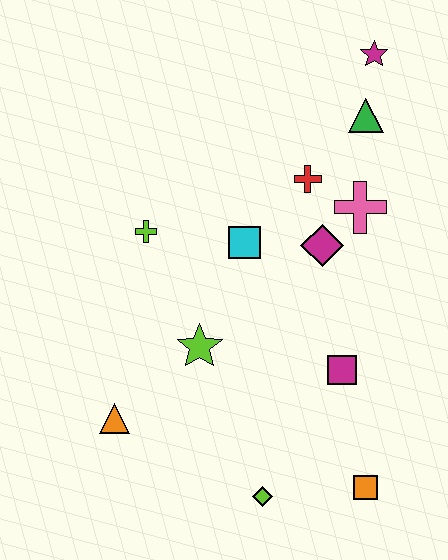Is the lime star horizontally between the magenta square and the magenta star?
No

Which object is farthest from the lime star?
The magenta star is farthest from the lime star.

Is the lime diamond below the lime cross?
Yes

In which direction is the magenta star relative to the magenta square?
The magenta star is above the magenta square.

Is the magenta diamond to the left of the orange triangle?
No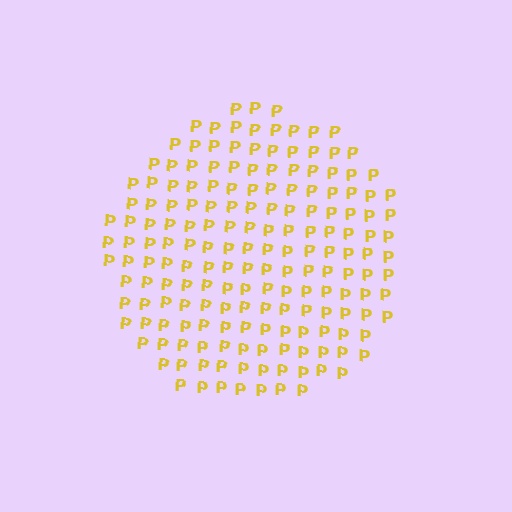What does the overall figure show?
The overall figure shows a circle.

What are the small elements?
The small elements are letter P's.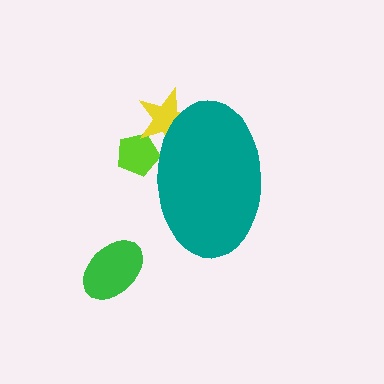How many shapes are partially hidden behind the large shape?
2 shapes are partially hidden.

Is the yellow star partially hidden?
Yes, the yellow star is partially hidden behind the teal ellipse.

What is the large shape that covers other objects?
A teal ellipse.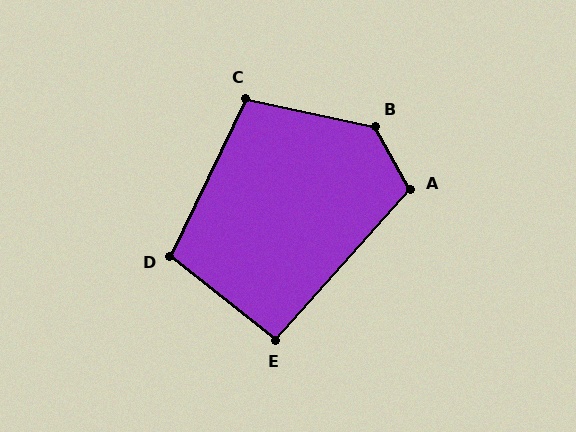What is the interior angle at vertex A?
Approximately 109 degrees (obtuse).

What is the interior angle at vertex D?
Approximately 103 degrees (obtuse).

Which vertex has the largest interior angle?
B, at approximately 131 degrees.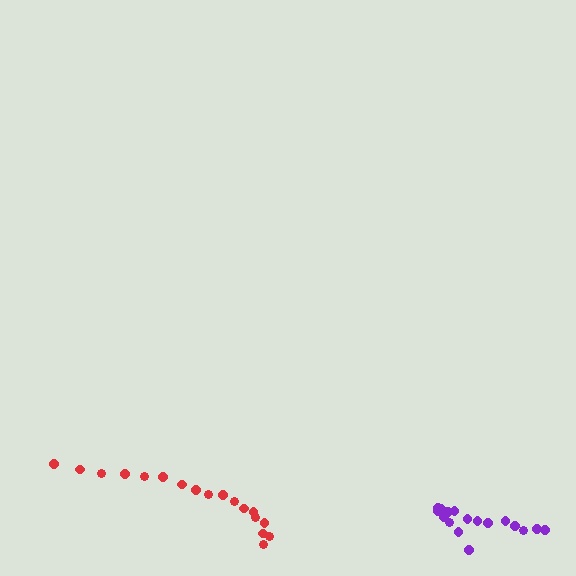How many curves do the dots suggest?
There are 2 distinct paths.